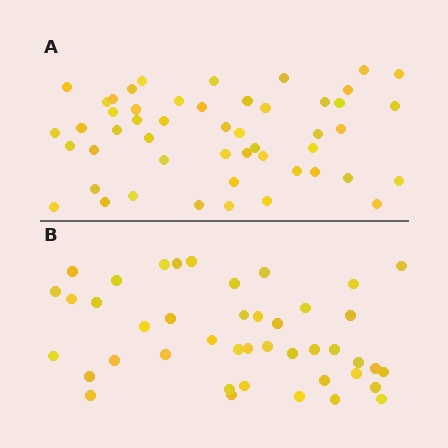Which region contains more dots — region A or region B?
Region A (the top region) has more dots.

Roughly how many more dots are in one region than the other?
Region A has roughly 8 or so more dots than region B.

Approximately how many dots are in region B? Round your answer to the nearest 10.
About 40 dots. (The exact count is 43, which rounds to 40.)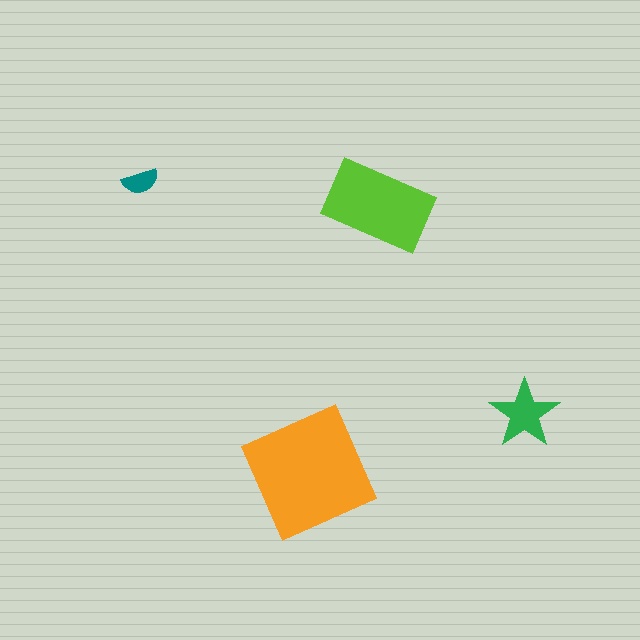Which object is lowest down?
The orange square is bottommost.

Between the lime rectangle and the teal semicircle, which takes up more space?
The lime rectangle.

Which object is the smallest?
The teal semicircle.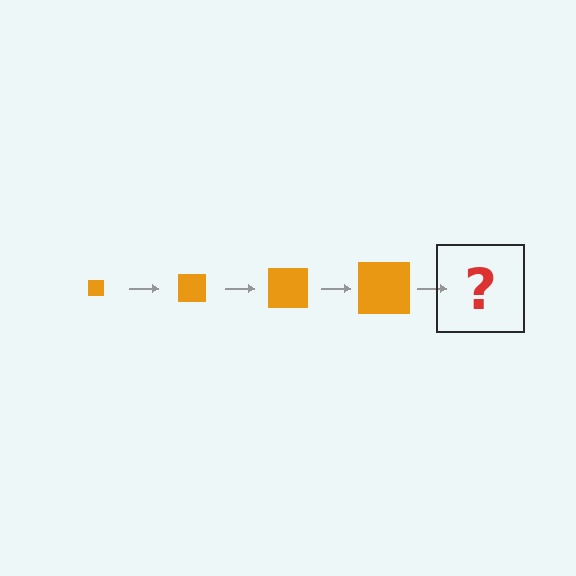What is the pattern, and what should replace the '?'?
The pattern is that the square gets progressively larger each step. The '?' should be an orange square, larger than the previous one.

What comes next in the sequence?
The next element should be an orange square, larger than the previous one.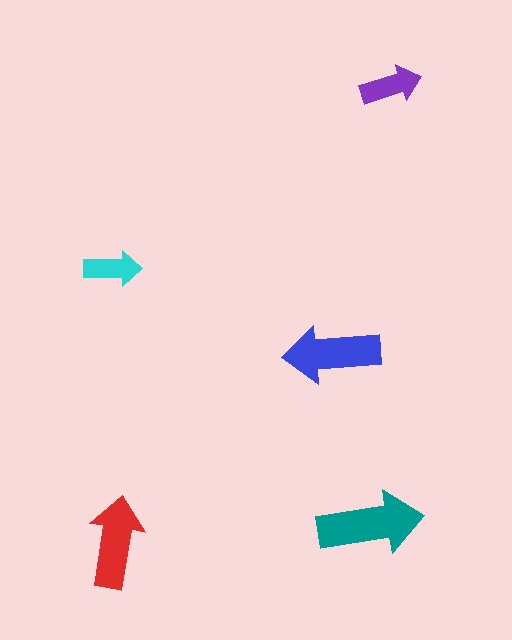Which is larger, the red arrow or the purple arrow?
The red one.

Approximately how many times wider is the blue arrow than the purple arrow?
About 1.5 times wider.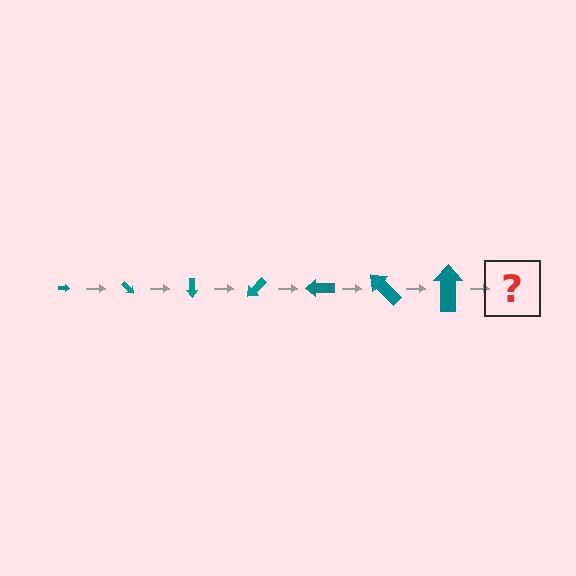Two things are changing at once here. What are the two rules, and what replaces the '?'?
The two rules are that the arrow grows larger each step and it rotates 45 degrees each step. The '?' should be an arrow, larger than the previous one and rotated 315 degrees from the start.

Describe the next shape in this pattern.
It should be an arrow, larger than the previous one and rotated 315 degrees from the start.